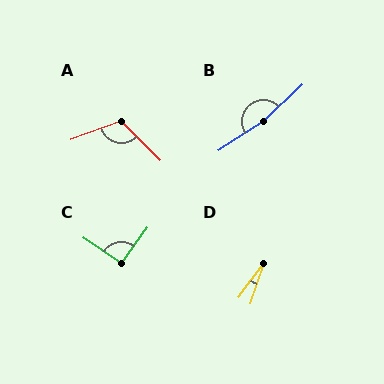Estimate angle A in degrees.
Approximately 115 degrees.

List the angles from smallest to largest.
D (17°), C (92°), A (115°), B (170°).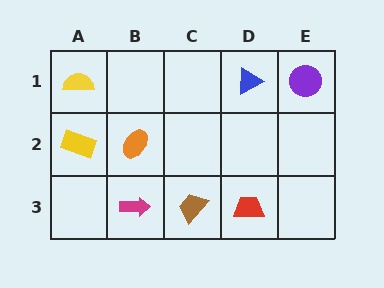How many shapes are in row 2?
2 shapes.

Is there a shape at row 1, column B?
No, that cell is empty.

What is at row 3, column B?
A magenta arrow.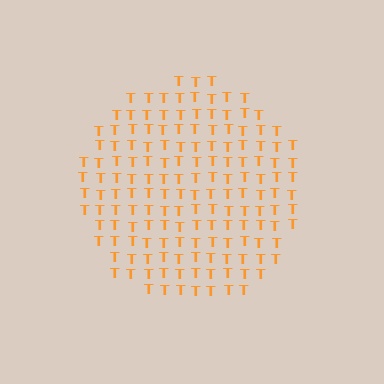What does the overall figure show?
The overall figure shows a circle.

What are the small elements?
The small elements are letter T's.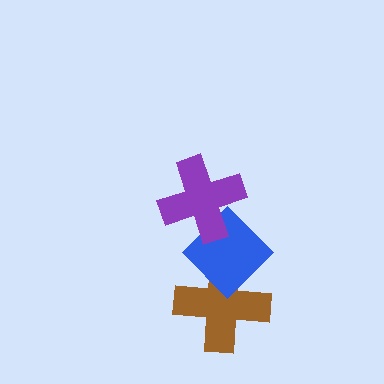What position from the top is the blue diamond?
The blue diamond is 2nd from the top.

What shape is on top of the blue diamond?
The purple cross is on top of the blue diamond.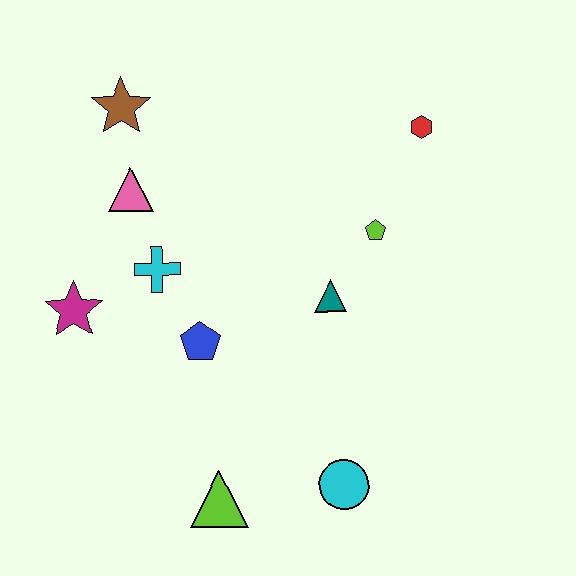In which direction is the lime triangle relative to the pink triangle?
The lime triangle is below the pink triangle.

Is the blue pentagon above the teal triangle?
No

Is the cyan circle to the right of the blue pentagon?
Yes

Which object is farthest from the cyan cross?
The red hexagon is farthest from the cyan cross.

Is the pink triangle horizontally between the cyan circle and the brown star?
Yes